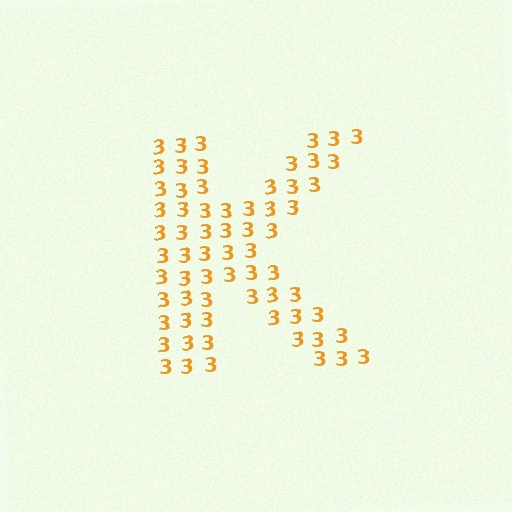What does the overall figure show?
The overall figure shows the letter K.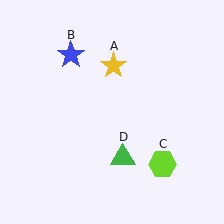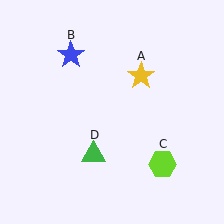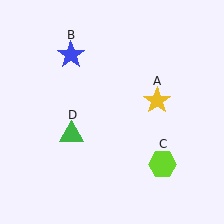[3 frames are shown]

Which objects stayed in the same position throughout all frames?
Blue star (object B) and lime hexagon (object C) remained stationary.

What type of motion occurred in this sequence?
The yellow star (object A), green triangle (object D) rotated clockwise around the center of the scene.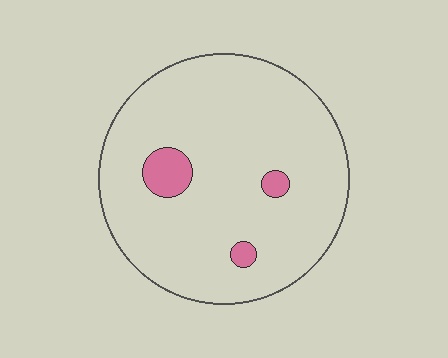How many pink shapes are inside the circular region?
3.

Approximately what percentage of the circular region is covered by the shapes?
Approximately 5%.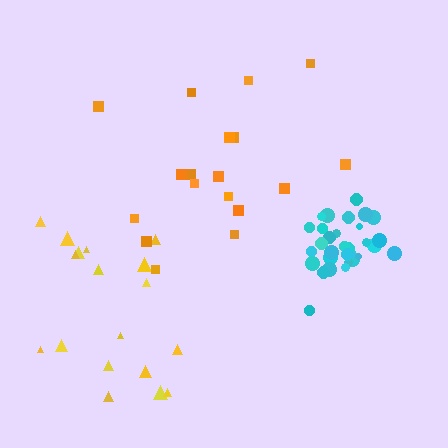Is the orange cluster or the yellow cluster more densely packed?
Orange.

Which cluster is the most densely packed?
Cyan.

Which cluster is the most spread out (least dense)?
Yellow.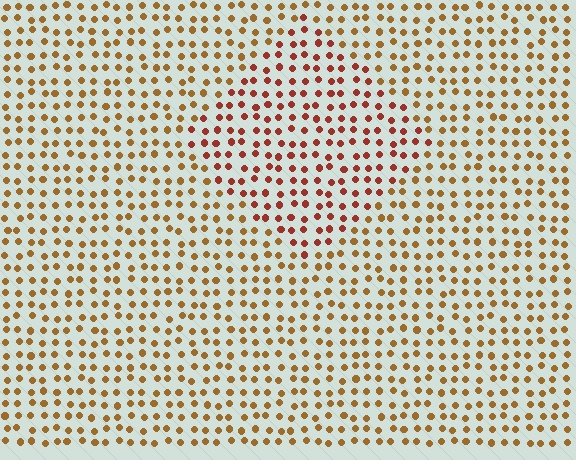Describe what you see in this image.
The image is filled with small brown elements in a uniform arrangement. A diamond-shaped region is visible where the elements are tinted to a slightly different hue, forming a subtle color boundary.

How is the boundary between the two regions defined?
The boundary is defined purely by a slight shift in hue (about 31 degrees). Spacing, size, and orientation are identical on both sides.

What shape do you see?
I see a diamond.